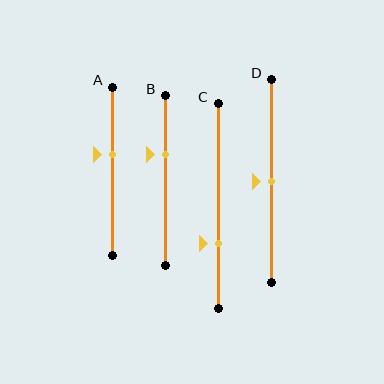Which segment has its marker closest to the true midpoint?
Segment D has its marker closest to the true midpoint.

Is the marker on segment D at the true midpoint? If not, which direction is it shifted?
Yes, the marker on segment D is at the true midpoint.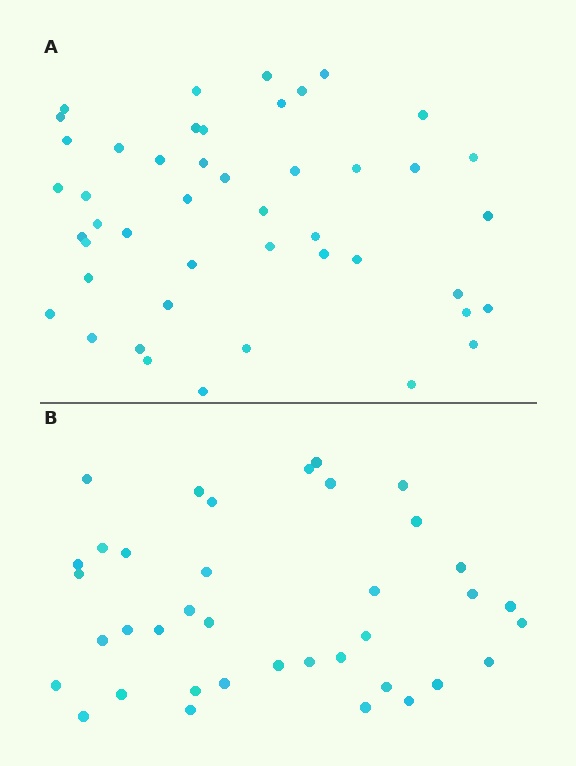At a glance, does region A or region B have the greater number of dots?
Region A (the top region) has more dots.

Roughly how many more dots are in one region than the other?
Region A has roughly 8 or so more dots than region B.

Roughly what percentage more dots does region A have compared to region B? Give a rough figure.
About 20% more.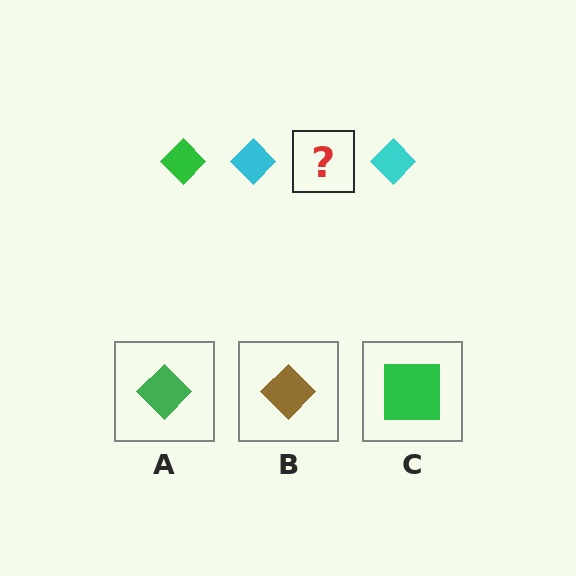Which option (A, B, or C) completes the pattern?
A.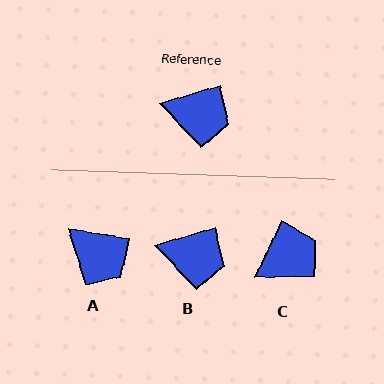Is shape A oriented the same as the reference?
No, it is off by about 26 degrees.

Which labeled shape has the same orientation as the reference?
B.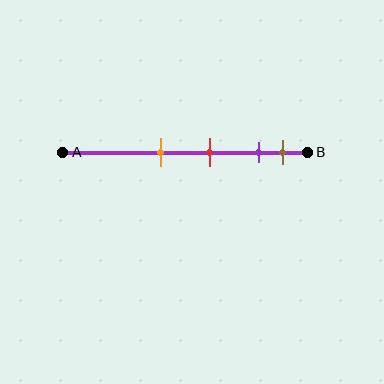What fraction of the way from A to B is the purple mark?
The purple mark is approximately 80% (0.8) of the way from A to B.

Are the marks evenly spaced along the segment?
No, the marks are not evenly spaced.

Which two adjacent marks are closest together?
The purple and brown marks are the closest adjacent pair.